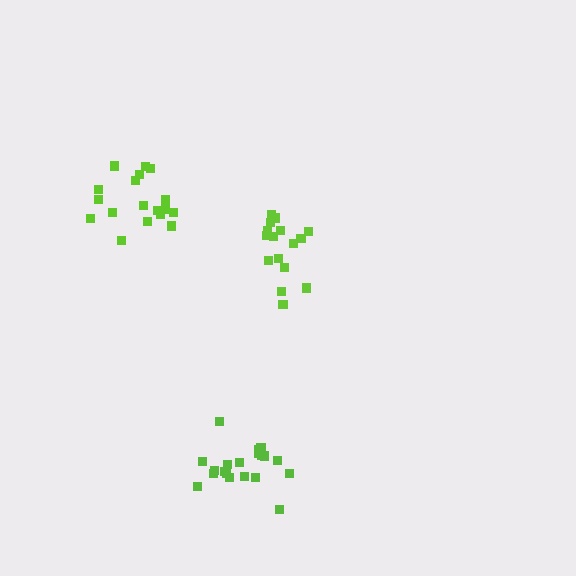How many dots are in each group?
Group 1: 20 dots, Group 2: 17 dots, Group 3: 18 dots (55 total).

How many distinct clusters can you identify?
There are 3 distinct clusters.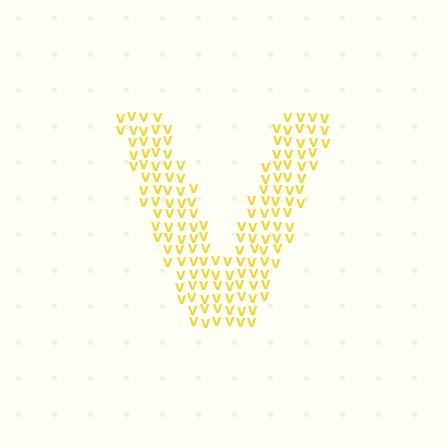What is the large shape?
The large shape is the letter V.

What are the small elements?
The small elements are letter V's.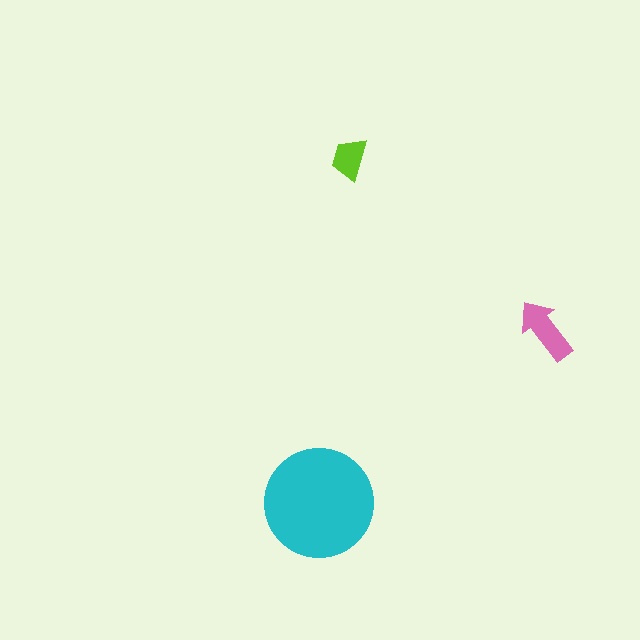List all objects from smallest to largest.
The lime trapezoid, the pink arrow, the cyan circle.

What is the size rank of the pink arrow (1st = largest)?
2nd.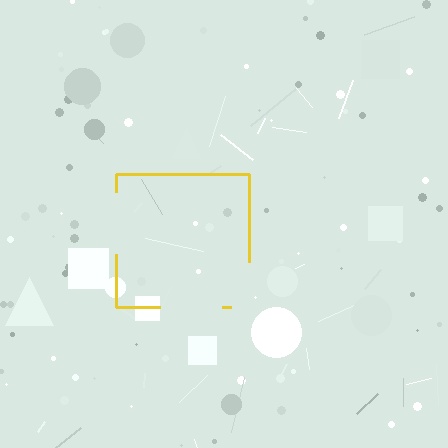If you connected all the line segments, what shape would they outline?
They would outline a square.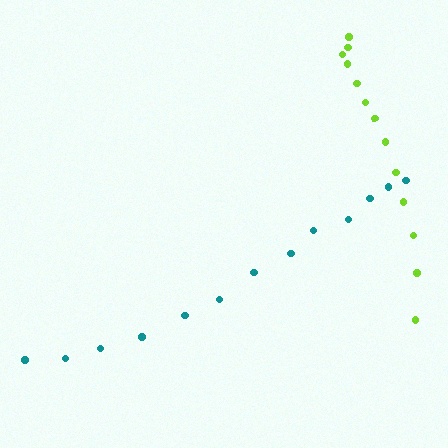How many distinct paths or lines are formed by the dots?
There are 2 distinct paths.